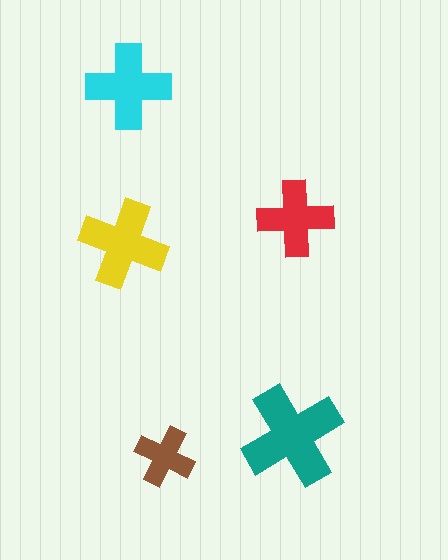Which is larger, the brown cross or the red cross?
The red one.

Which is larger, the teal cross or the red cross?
The teal one.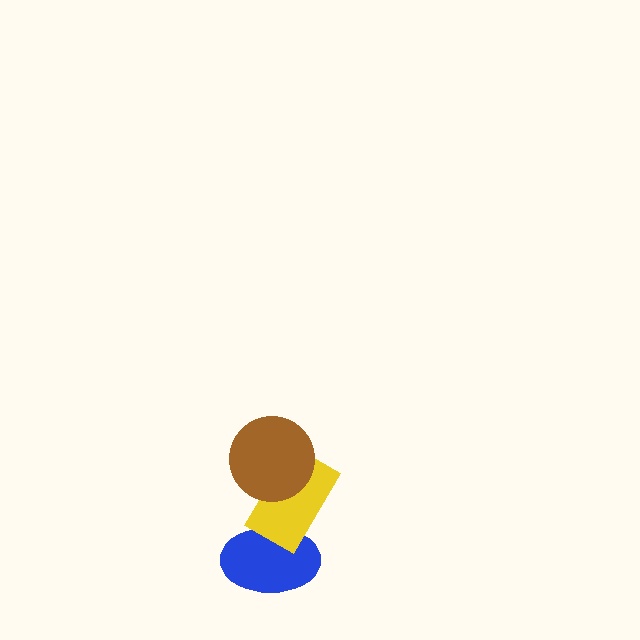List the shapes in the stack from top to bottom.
From top to bottom: the brown circle, the yellow rectangle, the blue ellipse.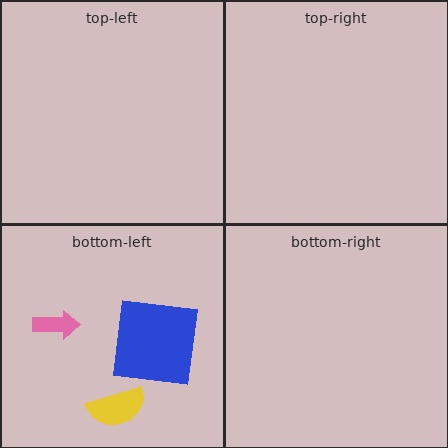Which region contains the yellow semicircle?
The bottom-left region.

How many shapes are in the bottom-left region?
3.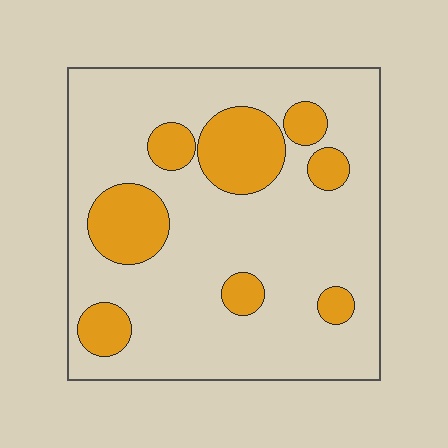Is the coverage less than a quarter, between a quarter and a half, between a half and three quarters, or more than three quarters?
Less than a quarter.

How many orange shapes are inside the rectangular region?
8.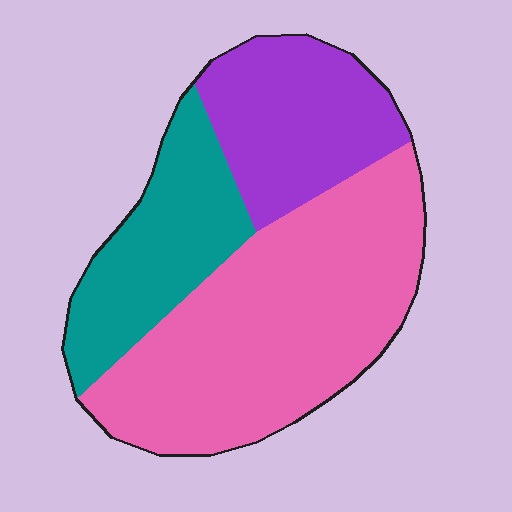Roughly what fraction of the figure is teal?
Teal takes up about one quarter (1/4) of the figure.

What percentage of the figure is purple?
Purple takes up between a sixth and a third of the figure.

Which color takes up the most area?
Pink, at roughly 50%.